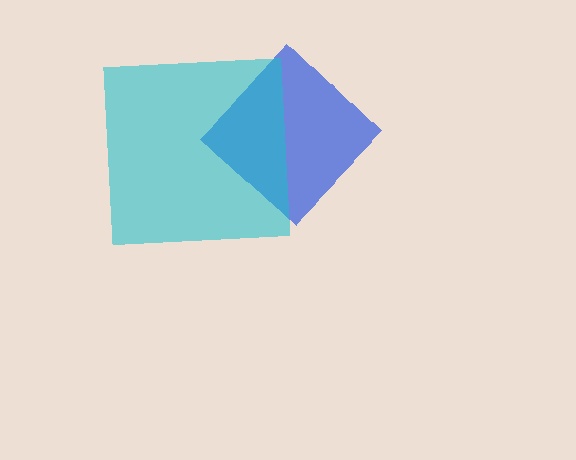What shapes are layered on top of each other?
The layered shapes are: a blue diamond, a cyan square.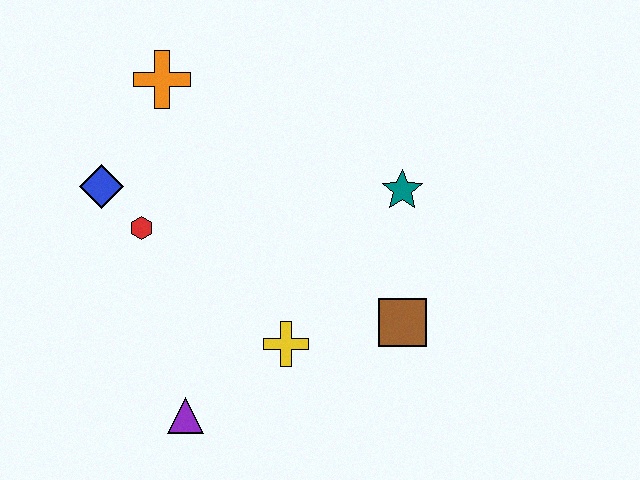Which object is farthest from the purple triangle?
The orange cross is farthest from the purple triangle.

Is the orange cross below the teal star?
No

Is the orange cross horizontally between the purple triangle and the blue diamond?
Yes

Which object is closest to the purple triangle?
The yellow cross is closest to the purple triangle.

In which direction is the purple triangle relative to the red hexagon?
The purple triangle is below the red hexagon.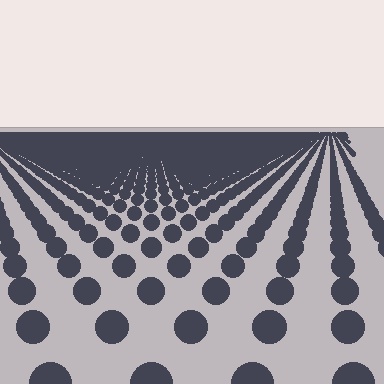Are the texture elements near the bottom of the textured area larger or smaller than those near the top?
Larger. Near the bottom, elements are closer to the viewer and appear at a bigger on-screen size.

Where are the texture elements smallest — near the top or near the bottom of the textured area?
Near the top.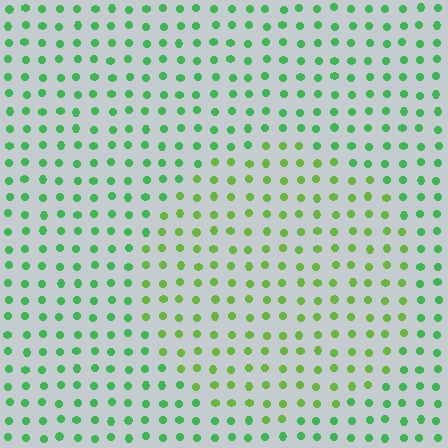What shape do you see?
I see a circle.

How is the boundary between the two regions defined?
The boundary is defined purely by a slight shift in hue (about 32 degrees). Spacing, size, and orientation are identical on both sides.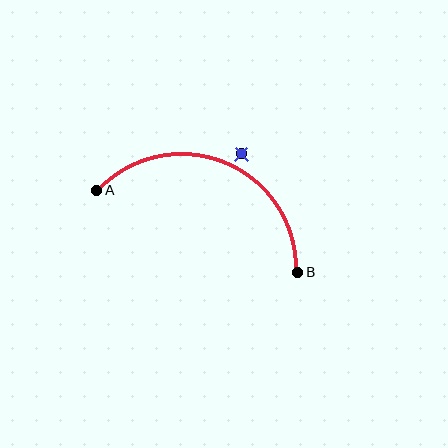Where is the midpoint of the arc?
The arc midpoint is the point on the curve farthest from the straight line joining A and B. It sits above that line.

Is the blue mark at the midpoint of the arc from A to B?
No — the blue mark does not lie on the arc at all. It sits slightly outside the curve.